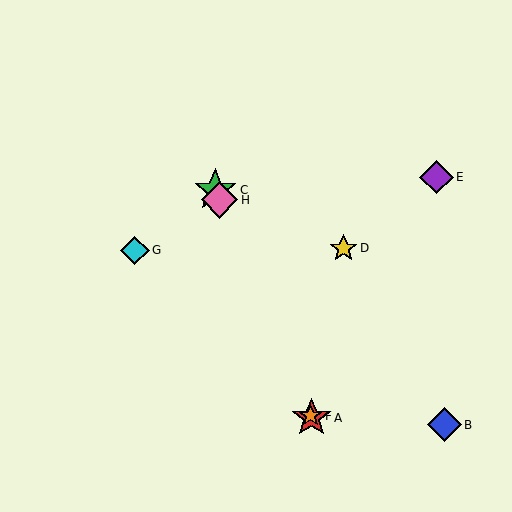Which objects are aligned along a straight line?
Objects A, C, F, H are aligned along a straight line.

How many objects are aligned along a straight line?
4 objects (A, C, F, H) are aligned along a straight line.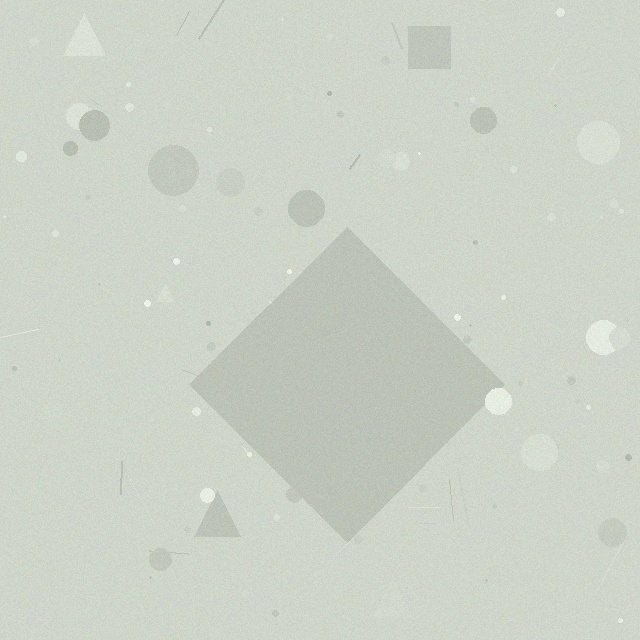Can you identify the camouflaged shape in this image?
The camouflaged shape is a diamond.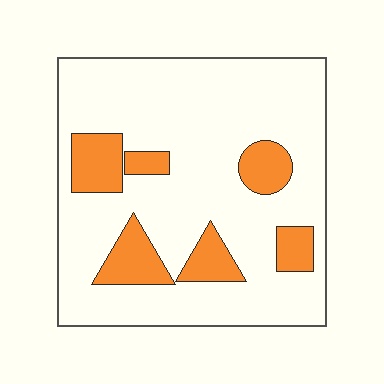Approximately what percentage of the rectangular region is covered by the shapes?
Approximately 20%.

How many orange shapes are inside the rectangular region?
6.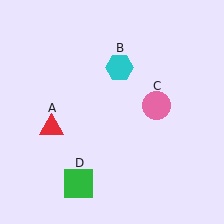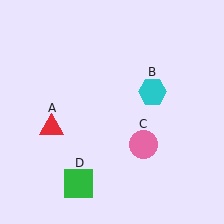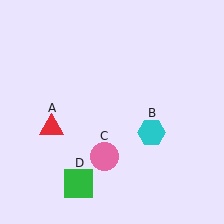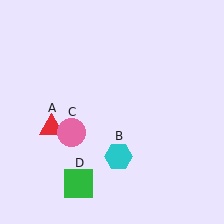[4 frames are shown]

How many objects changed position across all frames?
2 objects changed position: cyan hexagon (object B), pink circle (object C).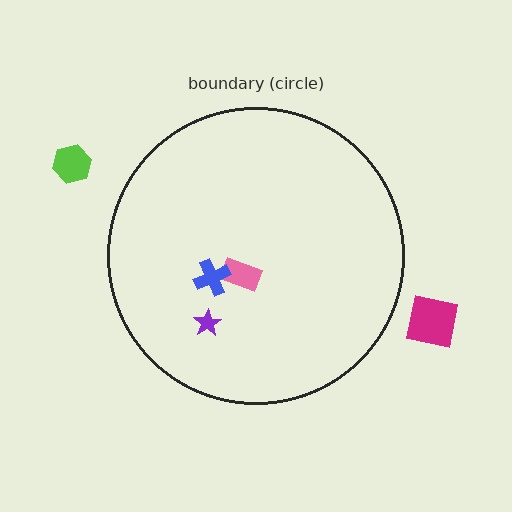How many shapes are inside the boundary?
3 inside, 2 outside.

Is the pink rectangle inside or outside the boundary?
Inside.